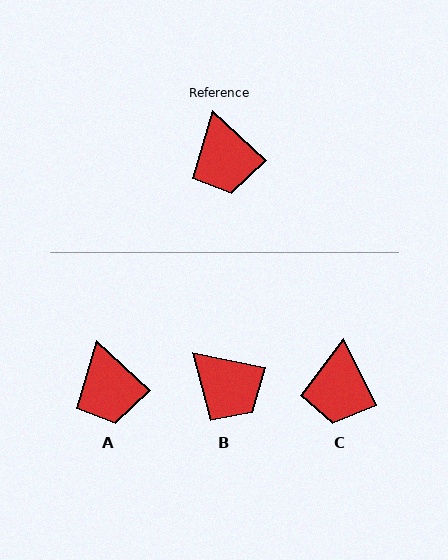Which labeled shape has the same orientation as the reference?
A.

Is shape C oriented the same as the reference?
No, it is off by about 21 degrees.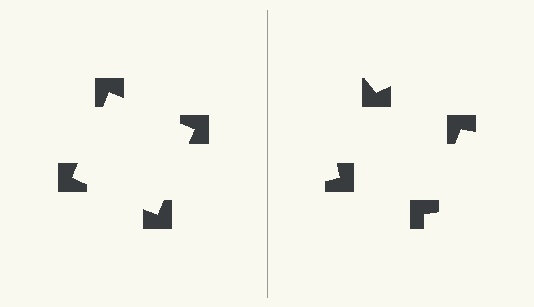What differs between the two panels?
The notched squares are positioned identically on both sides; only the wedge orientations differ. On the left they align to a square; on the right they are misaligned.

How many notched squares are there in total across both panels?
8 — 4 on each side.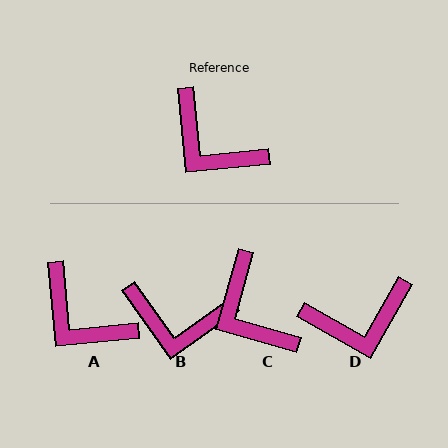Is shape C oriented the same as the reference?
No, it is off by about 21 degrees.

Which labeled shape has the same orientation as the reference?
A.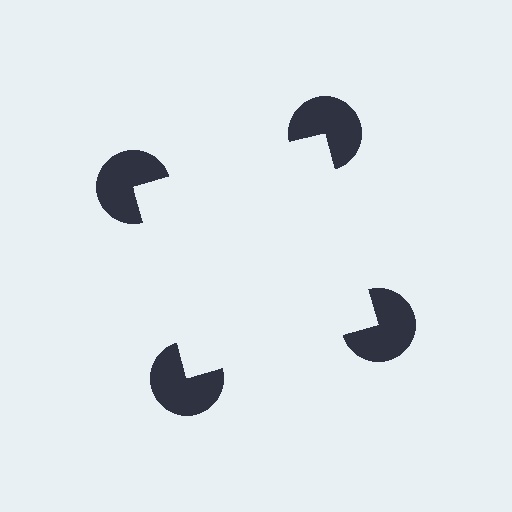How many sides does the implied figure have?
4 sides.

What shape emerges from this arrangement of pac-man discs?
An illusory square — its edges are inferred from the aligned wedge cuts in the pac-man discs, not physically drawn.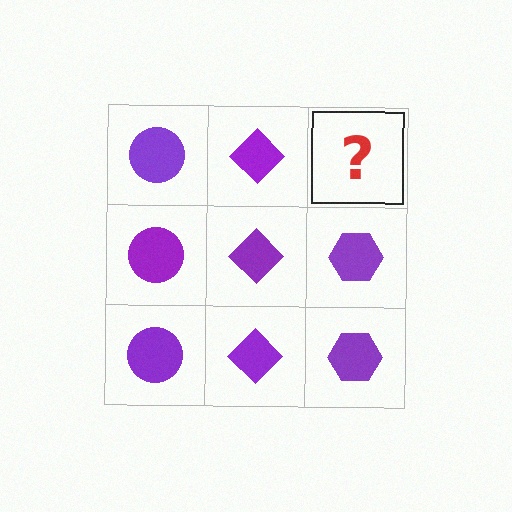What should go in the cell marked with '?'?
The missing cell should contain a purple hexagon.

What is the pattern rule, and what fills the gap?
The rule is that each column has a consistent shape. The gap should be filled with a purple hexagon.